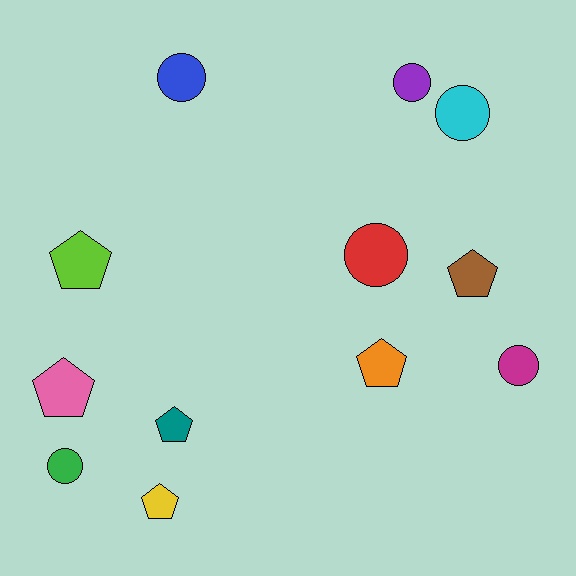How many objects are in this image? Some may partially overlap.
There are 12 objects.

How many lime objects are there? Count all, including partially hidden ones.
There is 1 lime object.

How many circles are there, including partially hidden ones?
There are 6 circles.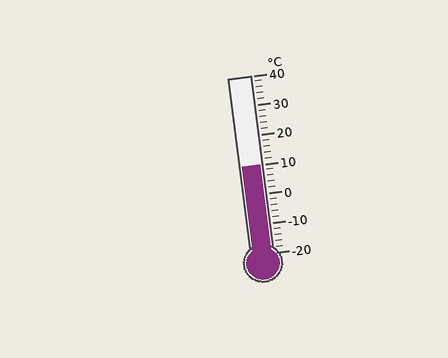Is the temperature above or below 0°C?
The temperature is above 0°C.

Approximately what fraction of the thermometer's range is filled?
The thermometer is filled to approximately 50% of its range.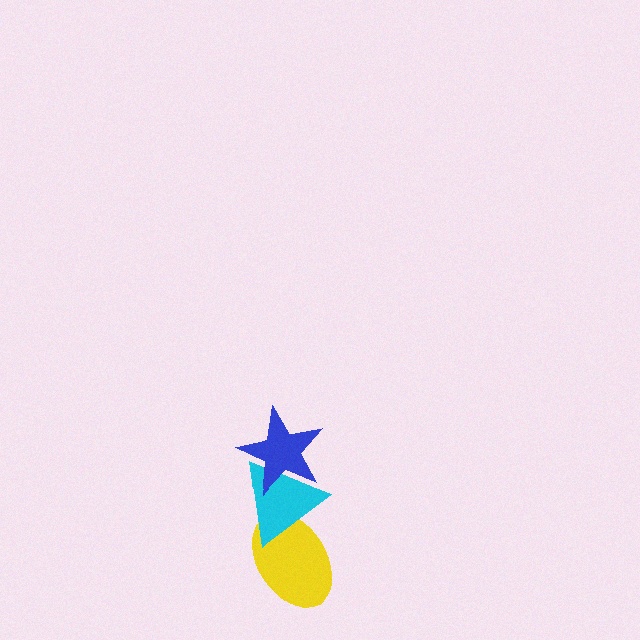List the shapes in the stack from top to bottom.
From top to bottom: the blue star, the cyan triangle, the yellow ellipse.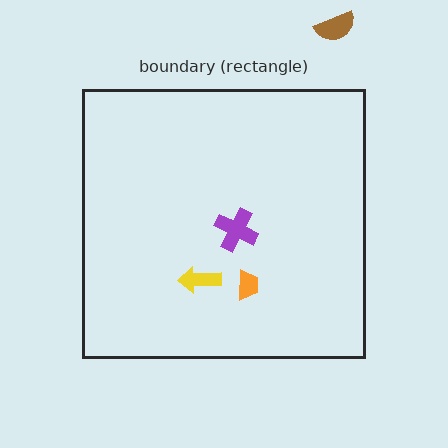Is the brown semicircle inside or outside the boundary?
Outside.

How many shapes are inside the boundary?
3 inside, 1 outside.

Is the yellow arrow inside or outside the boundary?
Inside.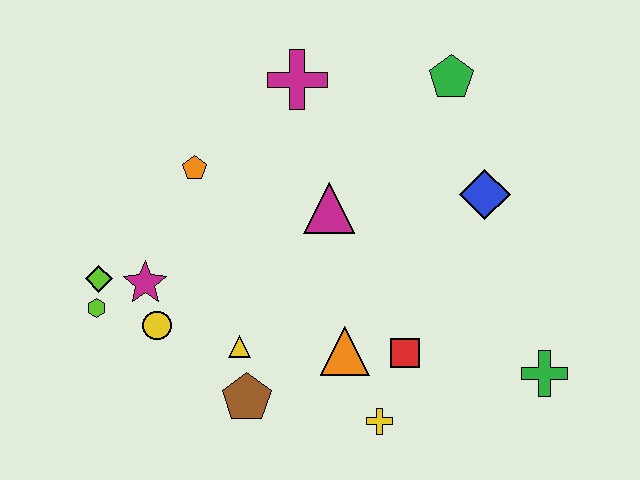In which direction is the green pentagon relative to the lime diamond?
The green pentagon is to the right of the lime diamond.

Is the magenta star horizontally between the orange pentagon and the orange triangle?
No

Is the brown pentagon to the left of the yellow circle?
No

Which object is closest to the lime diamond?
The lime hexagon is closest to the lime diamond.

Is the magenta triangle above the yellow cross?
Yes